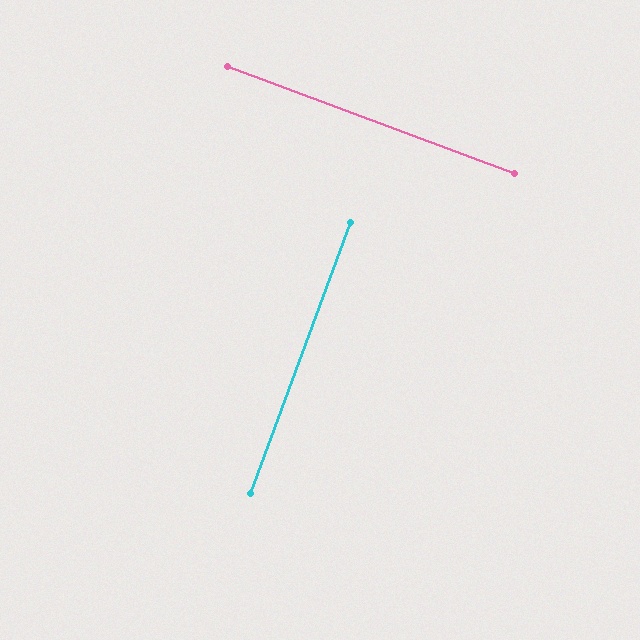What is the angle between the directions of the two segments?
Approximately 90 degrees.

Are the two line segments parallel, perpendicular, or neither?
Perpendicular — they meet at approximately 90°.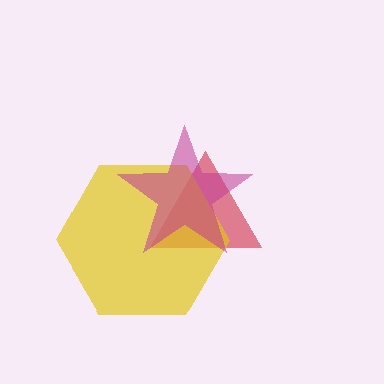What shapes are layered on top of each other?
The layered shapes are: a red triangle, a yellow hexagon, a magenta star.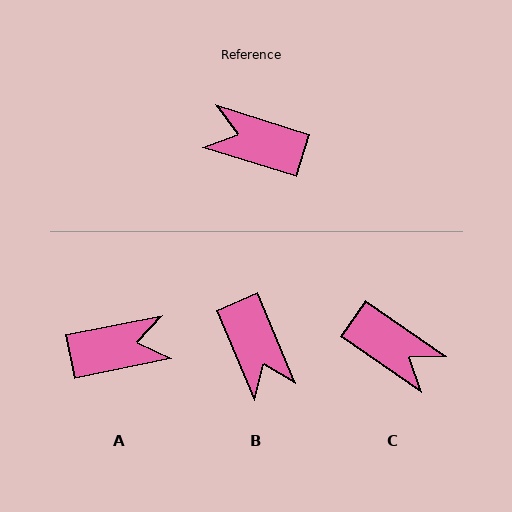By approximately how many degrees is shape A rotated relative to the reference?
Approximately 151 degrees clockwise.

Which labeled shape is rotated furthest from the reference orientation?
C, about 162 degrees away.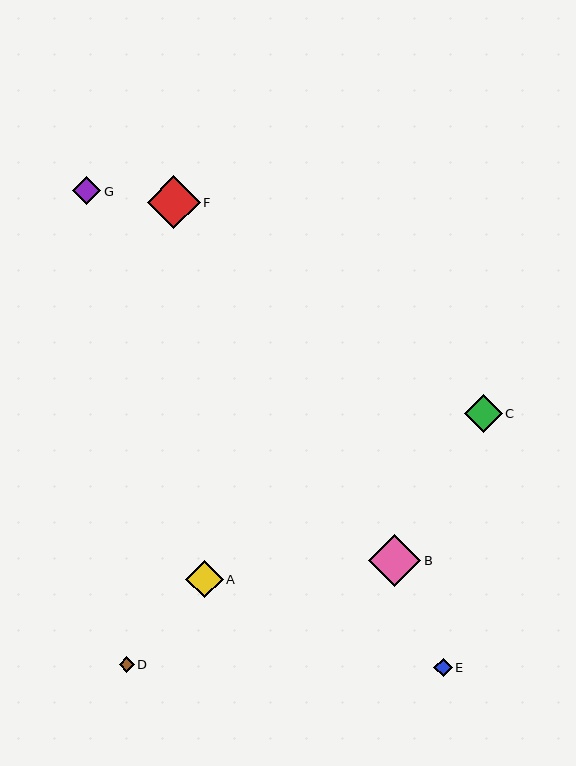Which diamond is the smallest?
Diamond D is the smallest with a size of approximately 15 pixels.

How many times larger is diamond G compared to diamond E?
Diamond G is approximately 1.5 times the size of diamond E.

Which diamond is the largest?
Diamond F is the largest with a size of approximately 53 pixels.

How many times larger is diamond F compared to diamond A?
Diamond F is approximately 1.4 times the size of diamond A.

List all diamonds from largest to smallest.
From largest to smallest: F, B, A, C, G, E, D.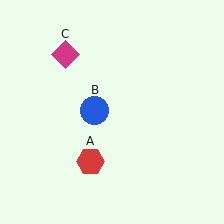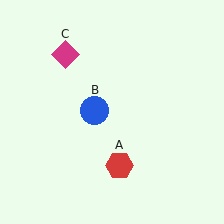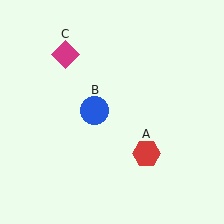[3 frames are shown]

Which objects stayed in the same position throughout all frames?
Blue circle (object B) and magenta diamond (object C) remained stationary.